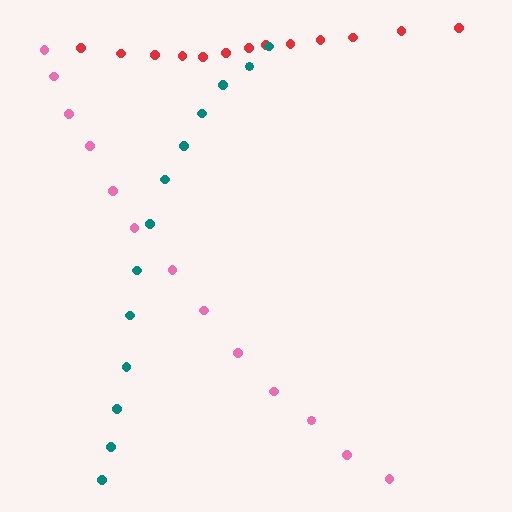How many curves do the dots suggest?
There are 3 distinct paths.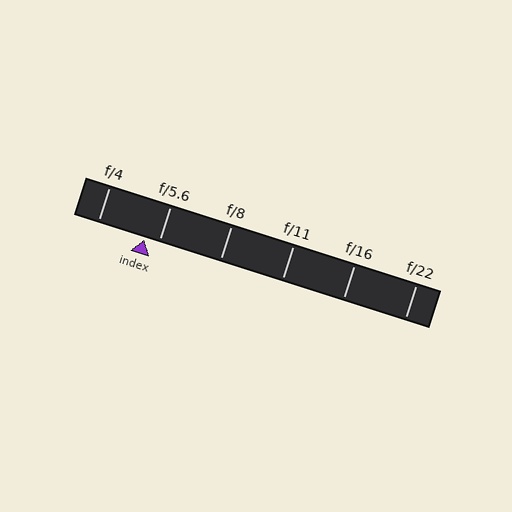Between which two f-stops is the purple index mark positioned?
The index mark is between f/4 and f/5.6.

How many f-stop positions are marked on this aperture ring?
There are 6 f-stop positions marked.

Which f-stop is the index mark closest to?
The index mark is closest to f/5.6.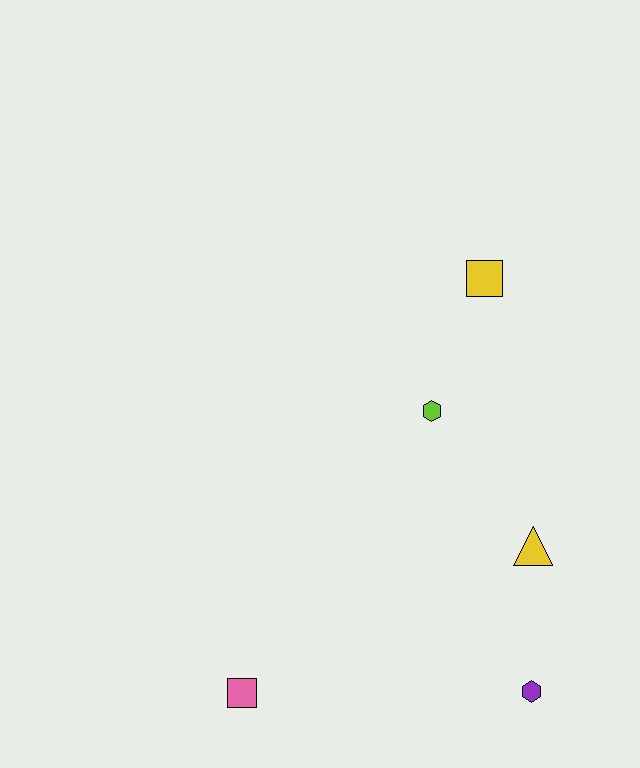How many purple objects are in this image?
There is 1 purple object.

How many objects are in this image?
There are 5 objects.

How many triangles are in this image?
There is 1 triangle.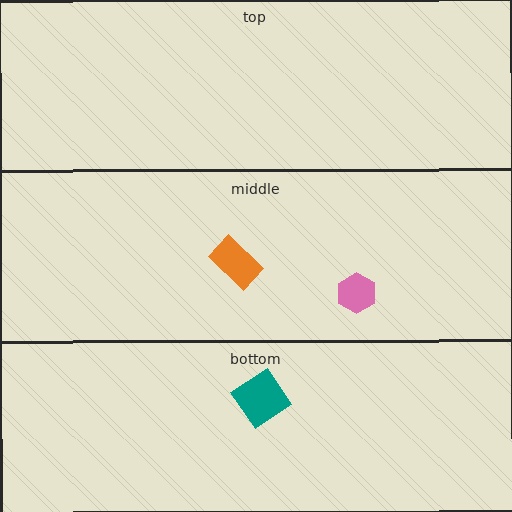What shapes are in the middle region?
The orange rectangle, the pink hexagon.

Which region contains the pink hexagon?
The middle region.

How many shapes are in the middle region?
2.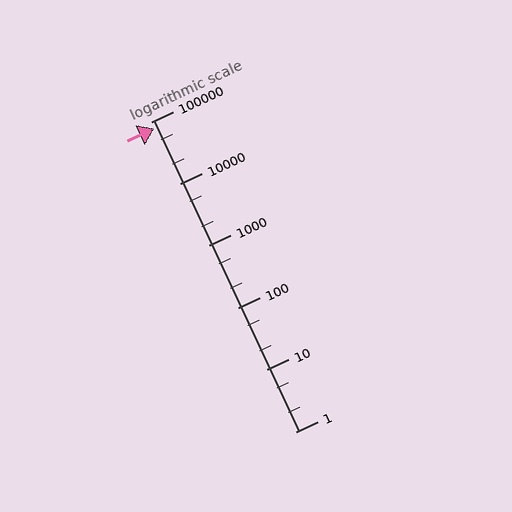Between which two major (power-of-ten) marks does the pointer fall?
The pointer is between 10000 and 100000.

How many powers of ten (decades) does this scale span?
The scale spans 5 decades, from 1 to 100000.